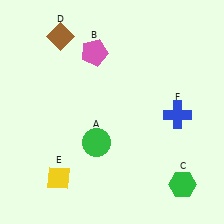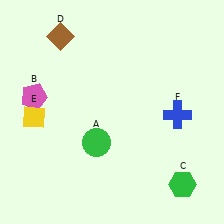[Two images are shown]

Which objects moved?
The objects that moved are: the pink pentagon (B), the yellow diamond (E).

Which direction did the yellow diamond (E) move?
The yellow diamond (E) moved up.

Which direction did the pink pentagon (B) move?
The pink pentagon (B) moved left.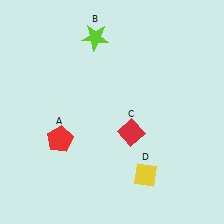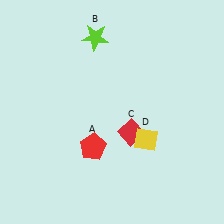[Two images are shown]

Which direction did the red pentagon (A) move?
The red pentagon (A) moved right.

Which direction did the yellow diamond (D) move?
The yellow diamond (D) moved up.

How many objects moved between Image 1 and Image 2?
2 objects moved between the two images.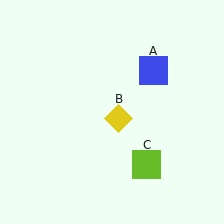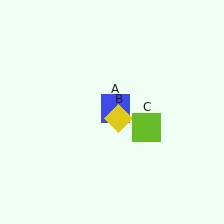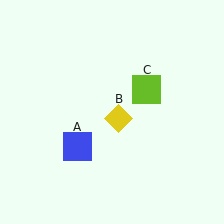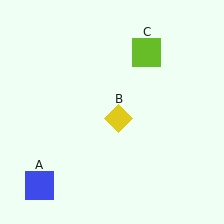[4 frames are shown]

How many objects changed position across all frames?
2 objects changed position: blue square (object A), lime square (object C).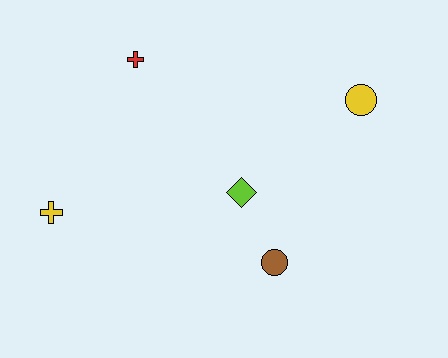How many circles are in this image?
There are 2 circles.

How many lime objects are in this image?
There is 1 lime object.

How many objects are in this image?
There are 5 objects.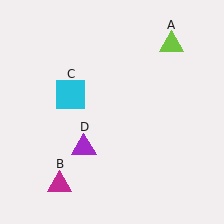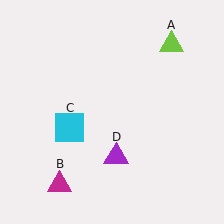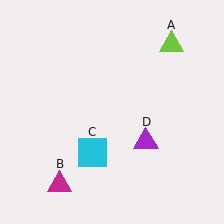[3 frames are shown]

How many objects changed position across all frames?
2 objects changed position: cyan square (object C), purple triangle (object D).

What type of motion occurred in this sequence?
The cyan square (object C), purple triangle (object D) rotated counterclockwise around the center of the scene.